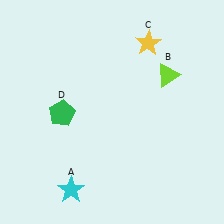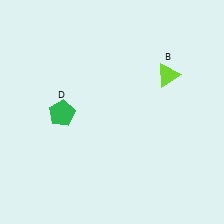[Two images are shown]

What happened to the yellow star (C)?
The yellow star (C) was removed in Image 2. It was in the top-right area of Image 1.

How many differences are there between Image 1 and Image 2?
There are 2 differences between the two images.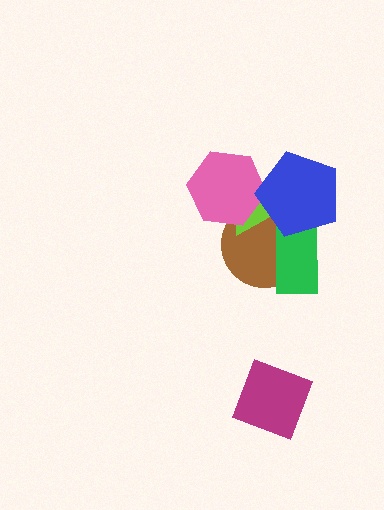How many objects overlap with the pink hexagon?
3 objects overlap with the pink hexagon.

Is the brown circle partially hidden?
Yes, it is partially covered by another shape.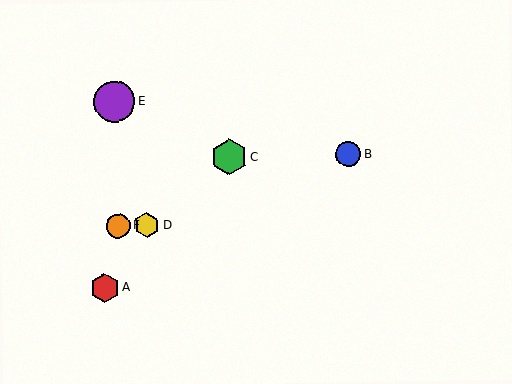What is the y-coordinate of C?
Object C is at y≈157.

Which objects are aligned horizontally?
Objects D, F are aligned horizontally.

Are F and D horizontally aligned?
Yes, both are at y≈226.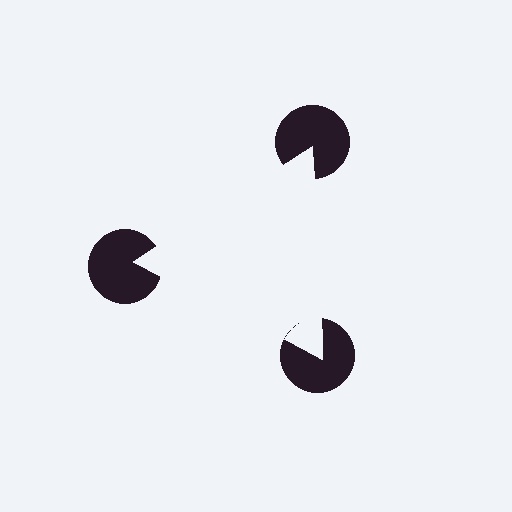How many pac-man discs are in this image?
There are 3 — one at each vertex of the illusory triangle.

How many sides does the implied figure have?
3 sides.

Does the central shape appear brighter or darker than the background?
It typically appears slightly brighter than the background, even though no actual brightness change is drawn.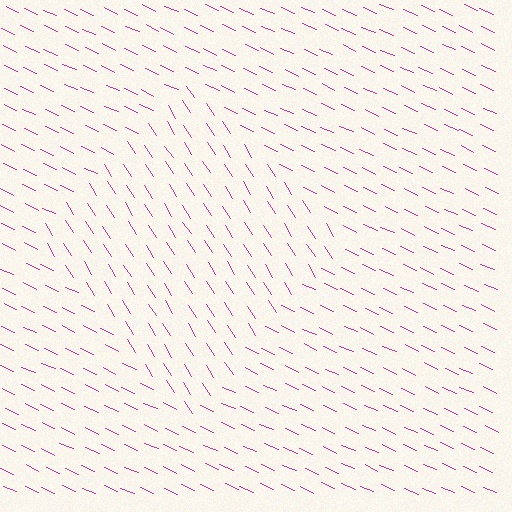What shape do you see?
I see a diamond.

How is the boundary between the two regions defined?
The boundary is defined purely by a change in line orientation (approximately 33 degrees difference). All lines are the same color and thickness.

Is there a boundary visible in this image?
Yes, there is a texture boundary formed by a change in line orientation.